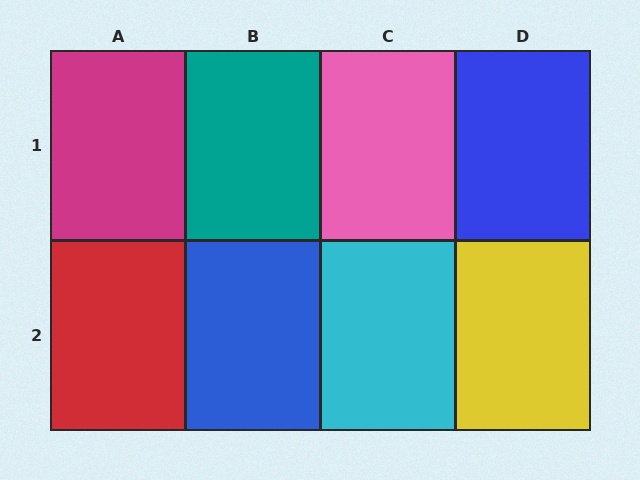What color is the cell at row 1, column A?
Magenta.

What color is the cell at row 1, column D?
Blue.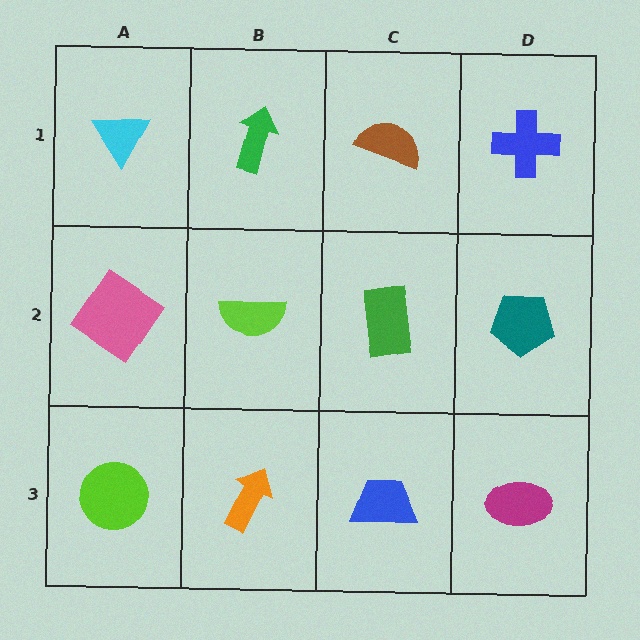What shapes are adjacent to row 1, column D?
A teal pentagon (row 2, column D), a brown semicircle (row 1, column C).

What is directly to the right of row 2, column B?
A green rectangle.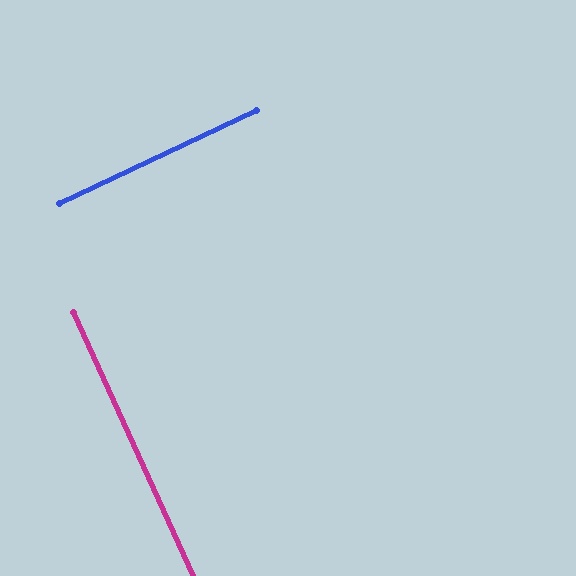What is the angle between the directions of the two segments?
Approximately 89 degrees.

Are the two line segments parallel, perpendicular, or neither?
Perpendicular — they meet at approximately 89°.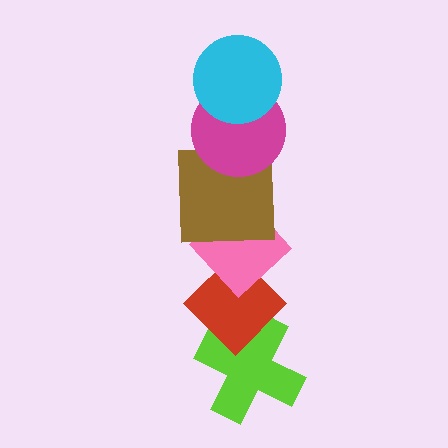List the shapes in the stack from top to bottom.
From top to bottom: the cyan circle, the magenta circle, the brown square, the pink diamond, the red diamond, the lime cross.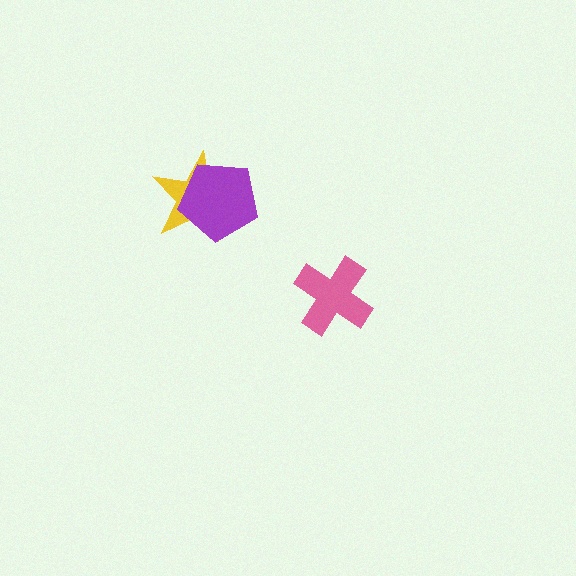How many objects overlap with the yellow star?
1 object overlaps with the yellow star.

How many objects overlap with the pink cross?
0 objects overlap with the pink cross.